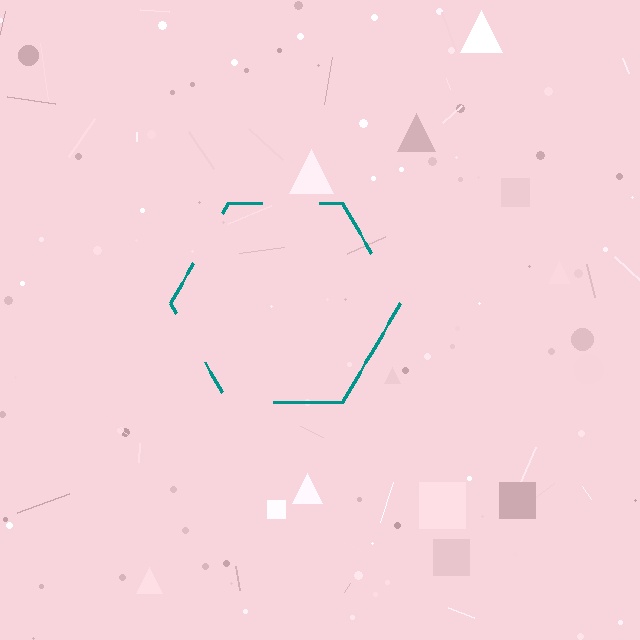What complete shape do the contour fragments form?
The contour fragments form a hexagon.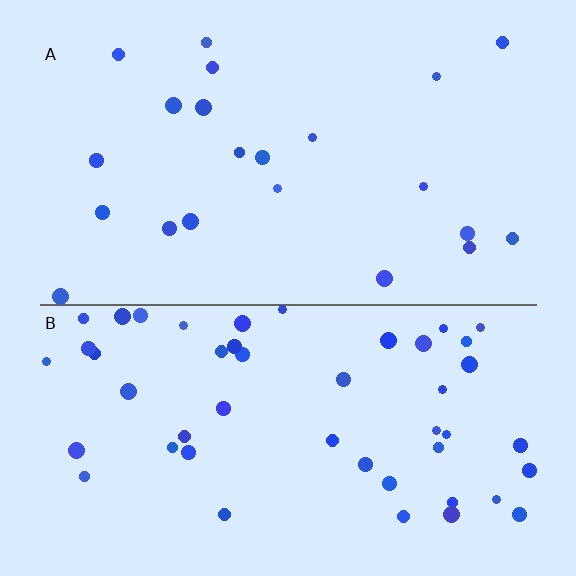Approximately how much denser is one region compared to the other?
Approximately 2.2× — region B over region A.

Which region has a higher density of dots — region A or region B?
B (the bottom).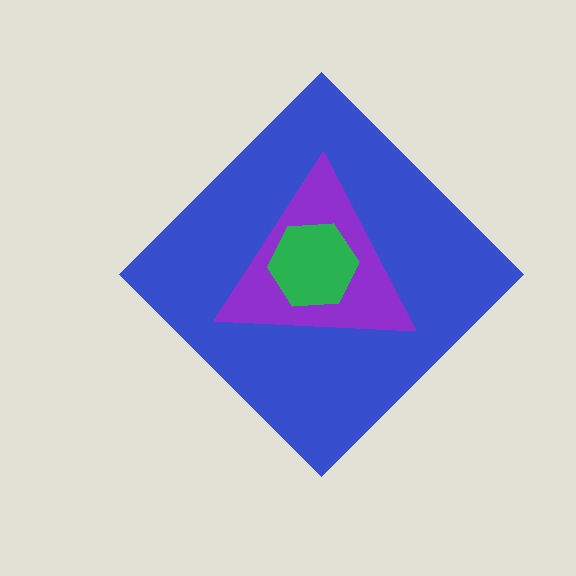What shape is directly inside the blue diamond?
The purple triangle.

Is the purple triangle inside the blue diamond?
Yes.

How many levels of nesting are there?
3.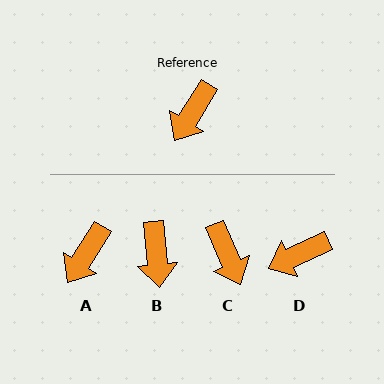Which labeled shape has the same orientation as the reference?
A.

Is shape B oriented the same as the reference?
No, it is off by about 37 degrees.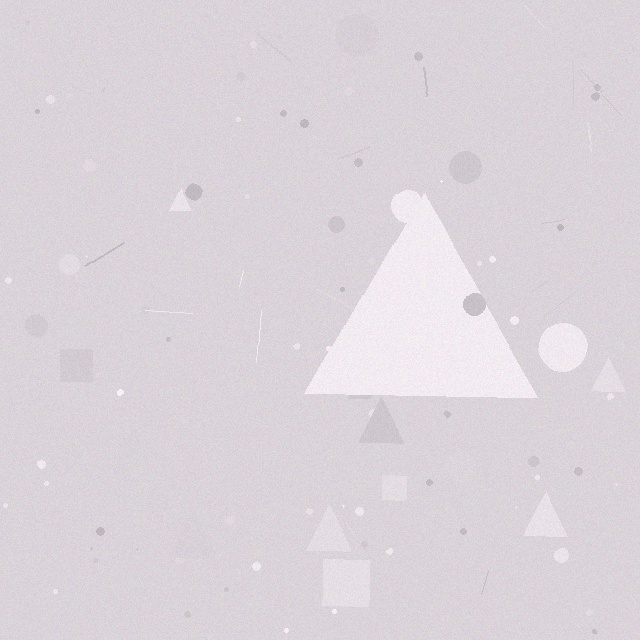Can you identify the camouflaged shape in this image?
The camouflaged shape is a triangle.